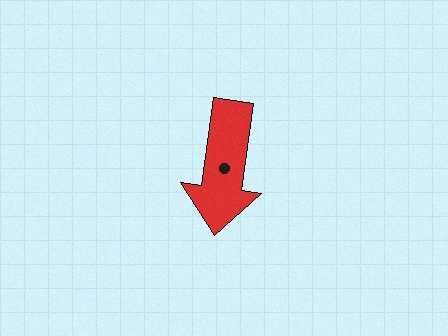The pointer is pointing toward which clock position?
Roughly 6 o'clock.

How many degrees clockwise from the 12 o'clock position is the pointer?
Approximately 188 degrees.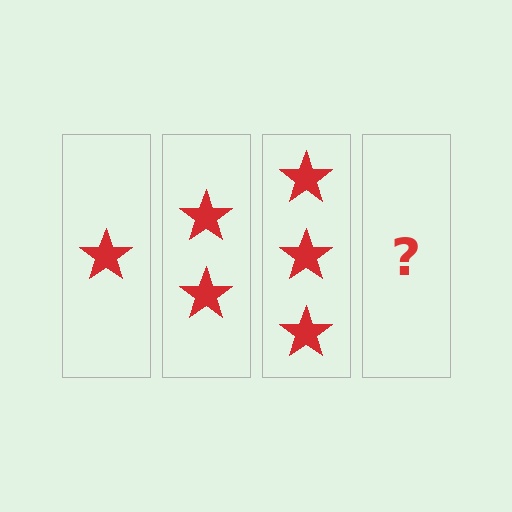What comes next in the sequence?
The next element should be 4 stars.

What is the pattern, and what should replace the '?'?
The pattern is that each step adds one more star. The '?' should be 4 stars.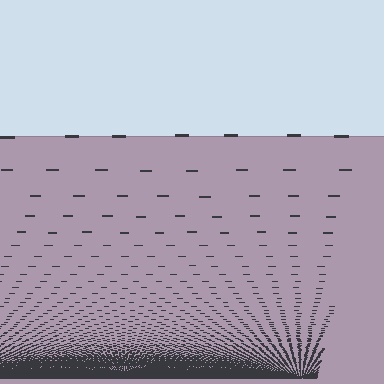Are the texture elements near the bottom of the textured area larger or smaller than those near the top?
Smaller. The gradient is inverted — elements near the bottom are smaller and denser.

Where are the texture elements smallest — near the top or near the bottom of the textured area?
Near the bottom.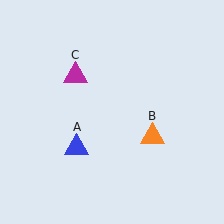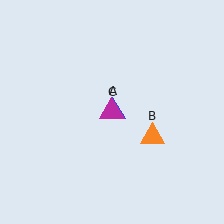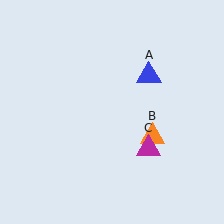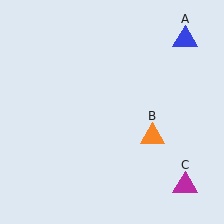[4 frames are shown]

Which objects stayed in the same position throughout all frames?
Orange triangle (object B) remained stationary.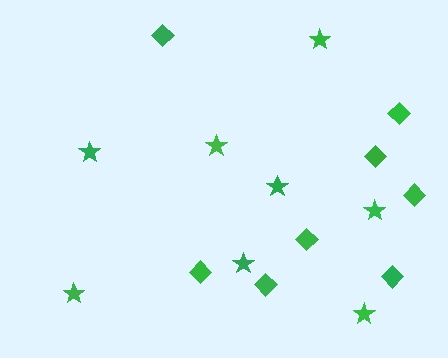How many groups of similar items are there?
There are 2 groups: one group of diamonds (8) and one group of stars (8).